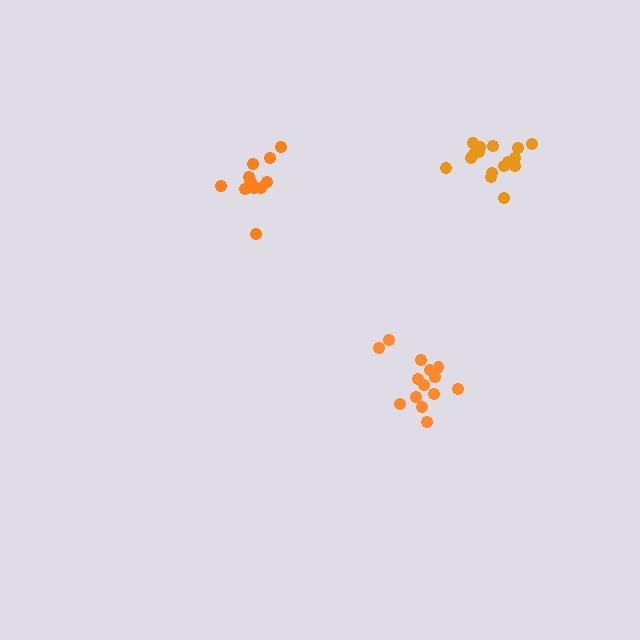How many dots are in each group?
Group 1: 16 dots, Group 2: 12 dots, Group 3: 14 dots (42 total).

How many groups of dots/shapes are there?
There are 3 groups.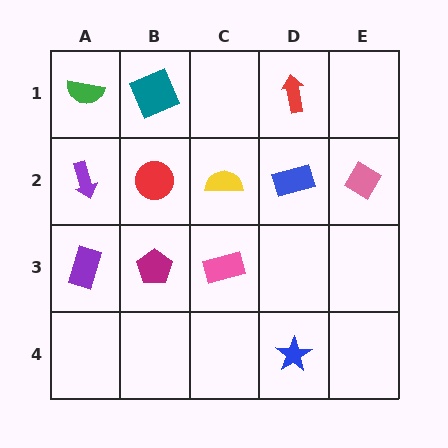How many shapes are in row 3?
3 shapes.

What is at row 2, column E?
A pink diamond.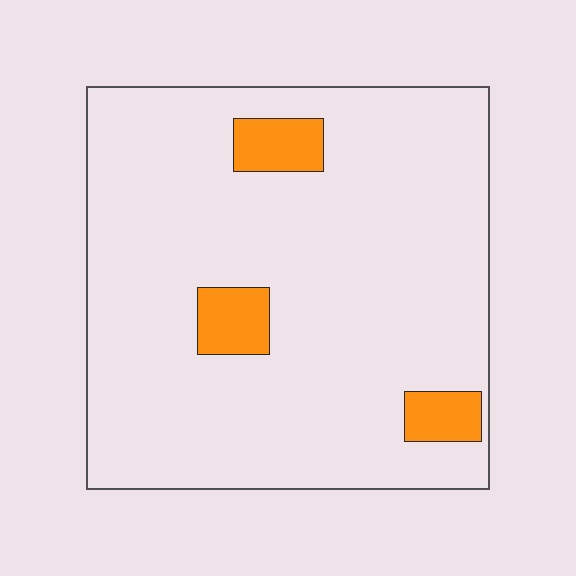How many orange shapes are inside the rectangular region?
3.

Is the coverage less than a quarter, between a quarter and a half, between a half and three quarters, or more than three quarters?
Less than a quarter.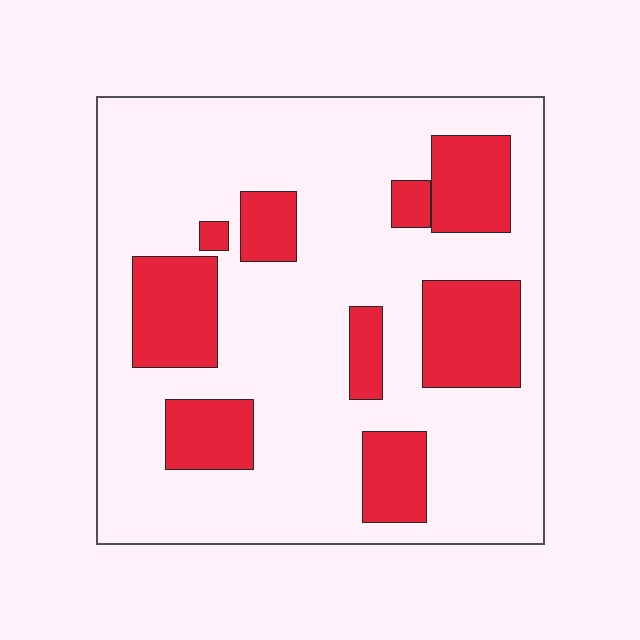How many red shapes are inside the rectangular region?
9.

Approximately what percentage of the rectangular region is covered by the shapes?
Approximately 25%.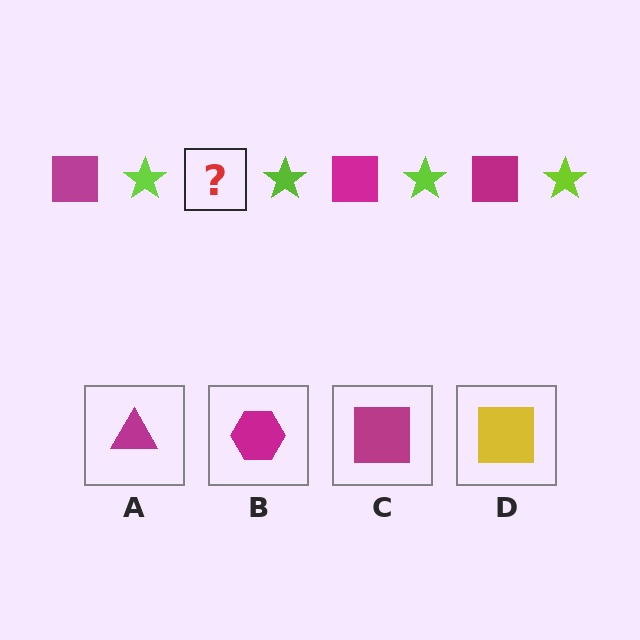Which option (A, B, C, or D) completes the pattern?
C.